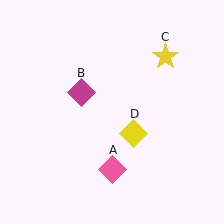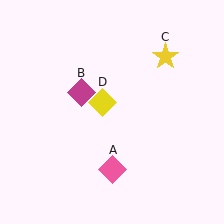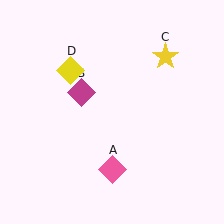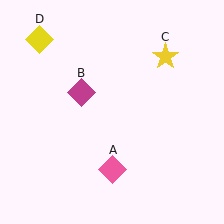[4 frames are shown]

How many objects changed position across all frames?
1 object changed position: yellow diamond (object D).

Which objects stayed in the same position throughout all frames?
Pink diamond (object A) and magenta diamond (object B) and yellow star (object C) remained stationary.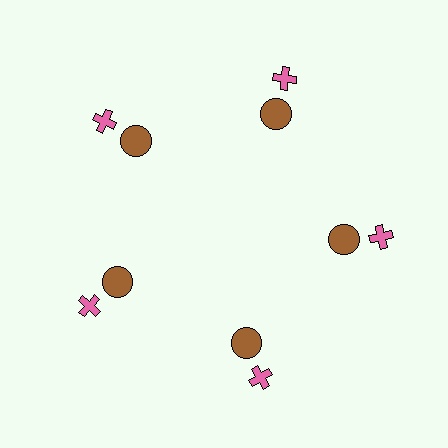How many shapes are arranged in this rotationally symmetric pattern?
There are 10 shapes, arranged in 5 groups of 2.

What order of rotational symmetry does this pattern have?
This pattern has 5-fold rotational symmetry.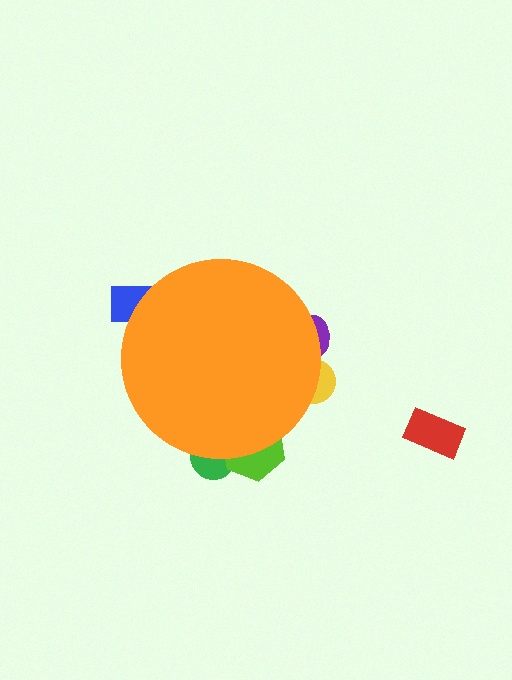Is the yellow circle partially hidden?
Yes, the yellow circle is partially hidden behind the orange circle.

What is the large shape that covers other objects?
An orange circle.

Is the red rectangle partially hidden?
No, the red rectangle is fully visible.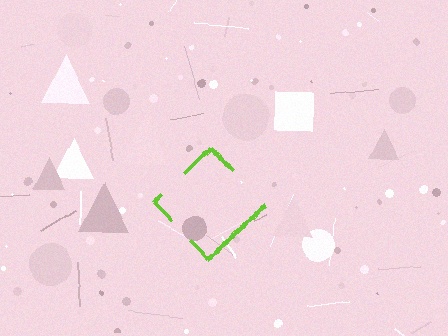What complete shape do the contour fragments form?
The contour fragments form a diamond.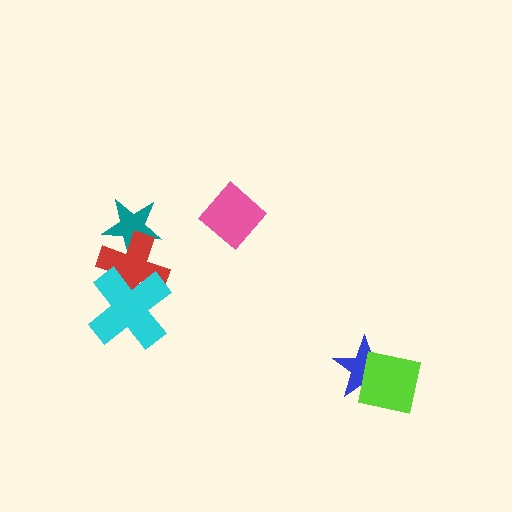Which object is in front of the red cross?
The cyan cross is in front of the red cross.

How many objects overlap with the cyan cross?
1 object overlaps with the cyan cross.